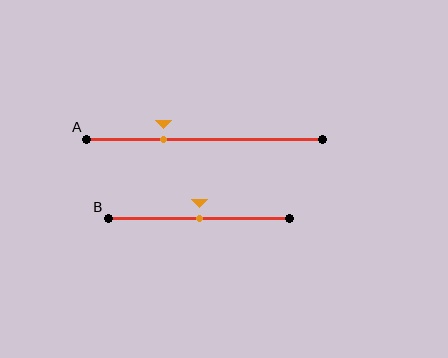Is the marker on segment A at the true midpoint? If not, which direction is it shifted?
No, the marker on segment A is shifted to the left by about 17% of the segment length.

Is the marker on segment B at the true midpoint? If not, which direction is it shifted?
Yes, the marker on segment B is at the true midpoint.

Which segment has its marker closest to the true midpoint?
Segment B has its marker closest to the true midpoint.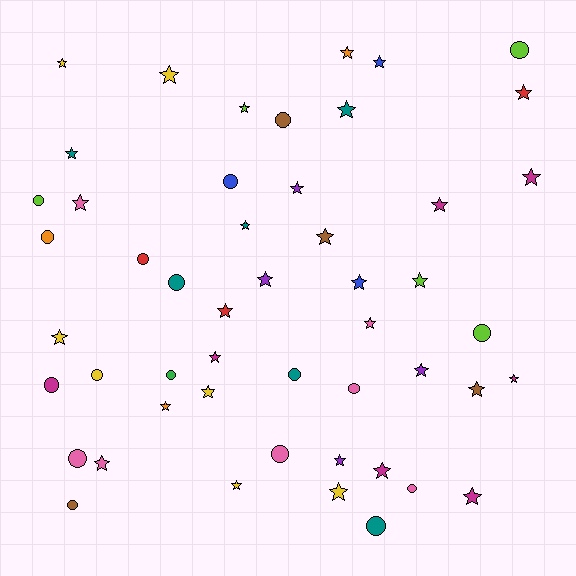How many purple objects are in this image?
There are 4 purple objects.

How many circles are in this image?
There are 18 circles.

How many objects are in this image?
There are 50 objects.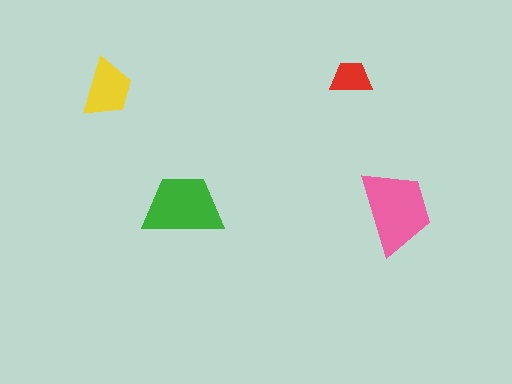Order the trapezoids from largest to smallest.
the pink one, the green one, the yellow one, the red one.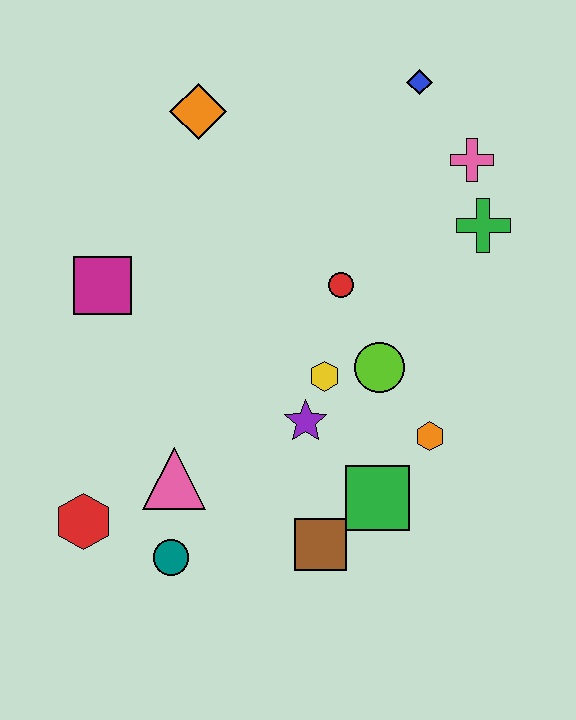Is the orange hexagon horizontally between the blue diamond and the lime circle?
No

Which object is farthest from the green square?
The orange diamond is farthest from the green square.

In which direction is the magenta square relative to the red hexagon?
The magenta square is above the red hexagon.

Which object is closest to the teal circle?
The pink triangle is closest to the teal circle.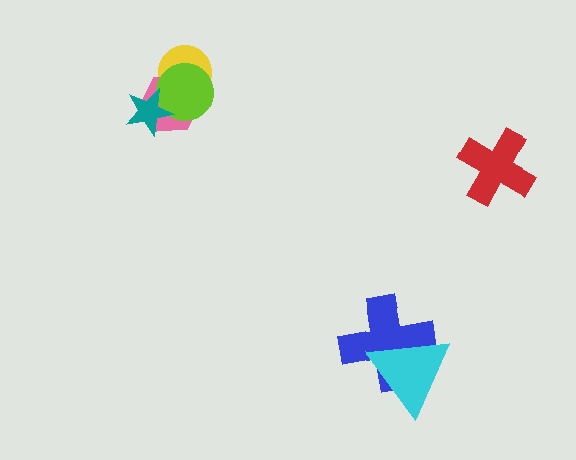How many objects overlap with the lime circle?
3 objects overlap with the lime circle.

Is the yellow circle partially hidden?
Yes, it is partially covered by another shape.